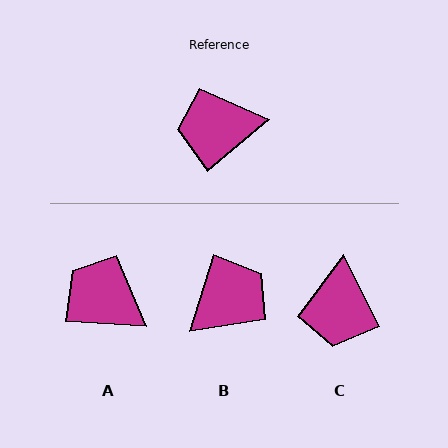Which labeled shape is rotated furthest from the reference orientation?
B, about 147 degrees away.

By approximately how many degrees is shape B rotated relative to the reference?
Approximately 147 degrees clockwise.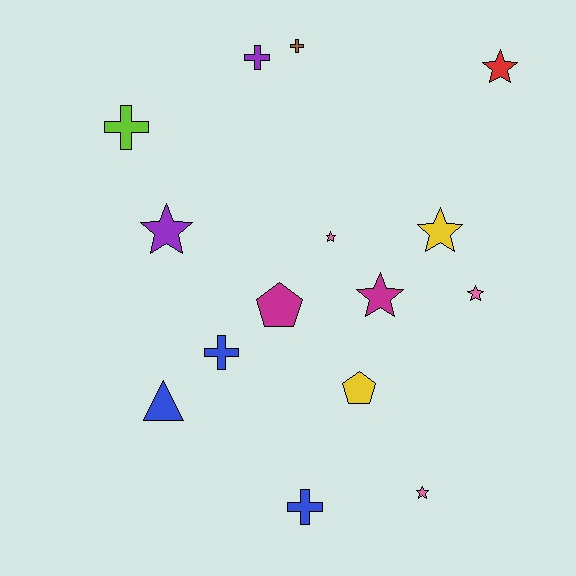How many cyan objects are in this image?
There are no cyan objects.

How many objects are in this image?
There are 15 objects.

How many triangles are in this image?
There is 1 triangle.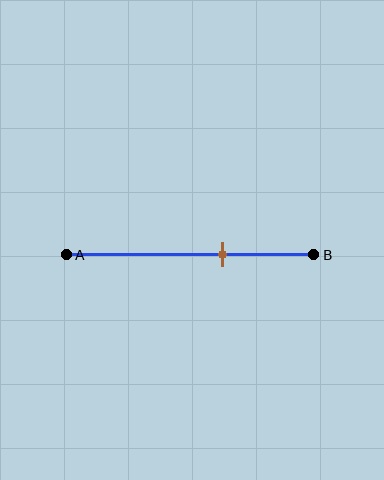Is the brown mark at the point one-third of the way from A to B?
No, the mark is at about 65% from A, not at the 33% one-third point.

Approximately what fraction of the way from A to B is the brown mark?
The brown mark is approximately 65% of the way from A to B.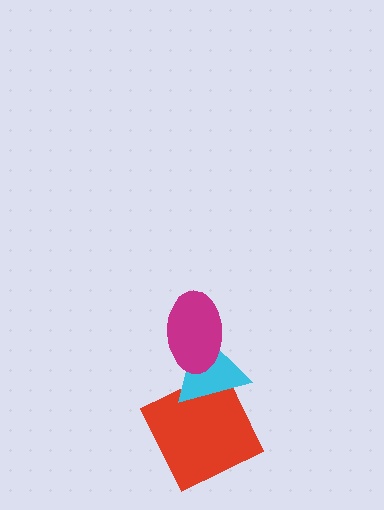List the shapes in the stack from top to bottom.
From top to bottom: the magenta ellipse, the cyan triangle, the red square.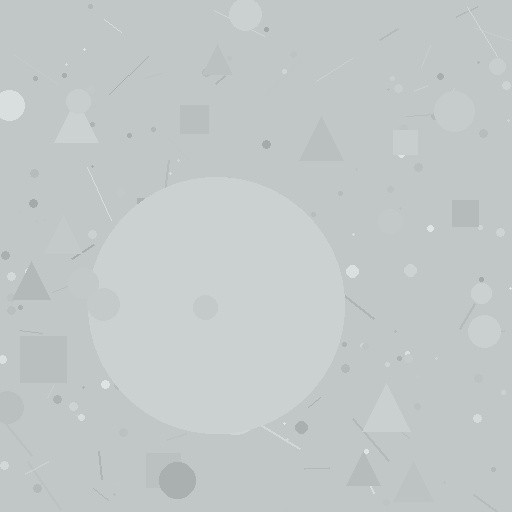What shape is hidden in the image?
A circle is hidden in the image.